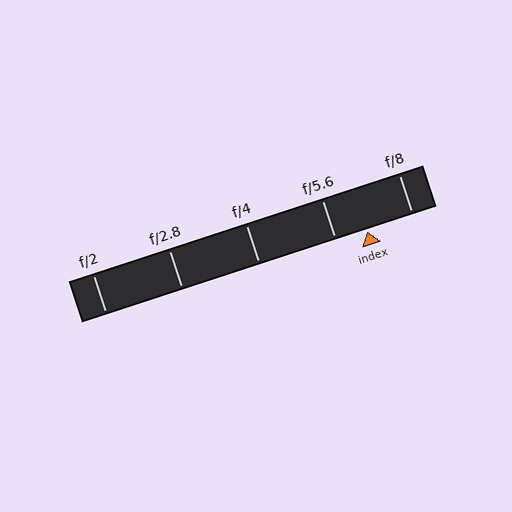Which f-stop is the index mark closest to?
The index mark is closest to f/5.6.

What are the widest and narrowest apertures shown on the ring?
The widest aperture shown is f/2 and the narrowest is f/8.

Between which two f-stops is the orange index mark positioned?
The index mark is between f/5.6 and f/8.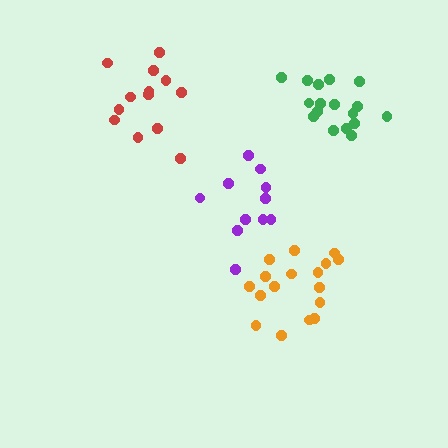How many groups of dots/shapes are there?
There are 4 groups.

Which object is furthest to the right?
The green cluster is rightmost.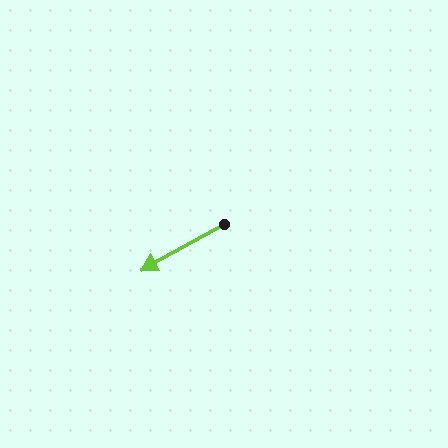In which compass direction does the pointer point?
Southwest.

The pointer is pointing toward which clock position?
Roughly 8 o'clock.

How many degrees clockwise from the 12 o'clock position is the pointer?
Approximately 241 degrees.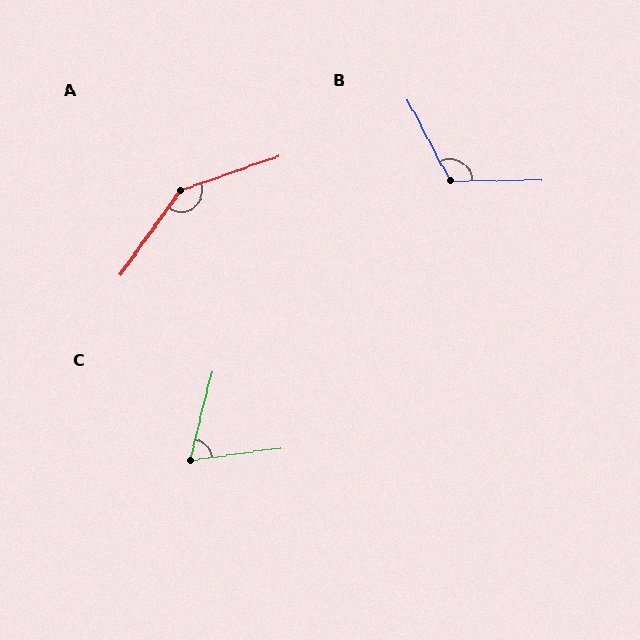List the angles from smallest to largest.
C (67°), B (117°), A (144°).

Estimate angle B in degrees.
Approximately 117 degrees.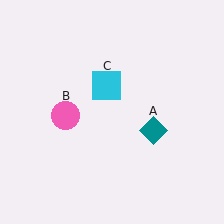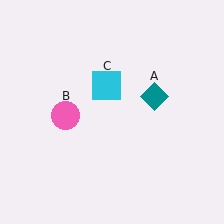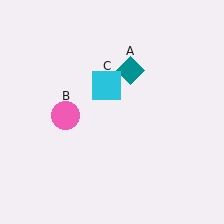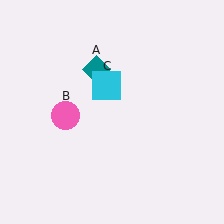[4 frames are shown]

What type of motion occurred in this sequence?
The teal diamond (object A) rotated counterclockwise around the center of the scene.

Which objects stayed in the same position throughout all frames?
Pink circle (object B) and cyan square (object C) remained stationary.